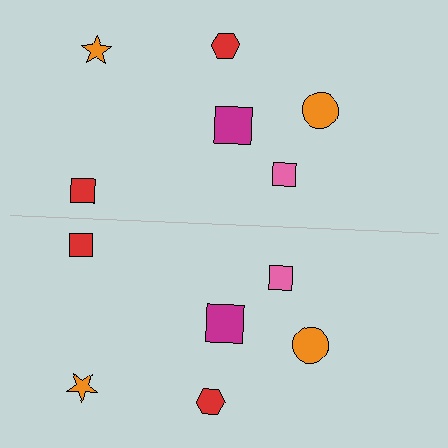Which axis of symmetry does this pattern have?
The pattern has a horizontal axis of symmetry running through the center of the image.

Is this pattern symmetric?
Yes, this pattern has bilateral (reflection) symmetry.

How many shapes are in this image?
There are 12 shapes in this image.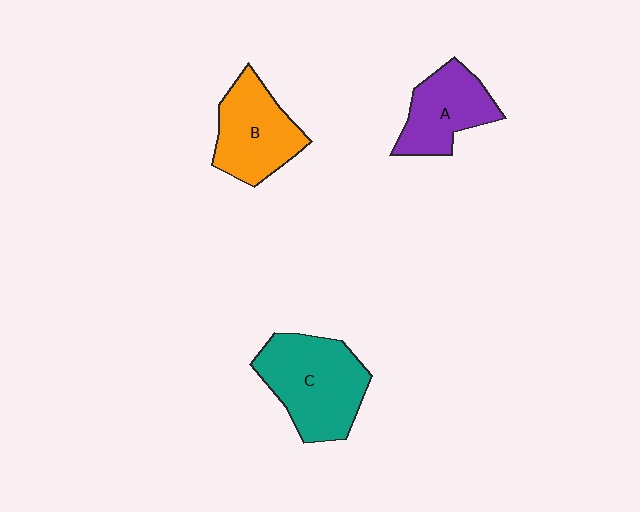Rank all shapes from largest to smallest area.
From largest to smallest: C (teal), B (orange), A (purple).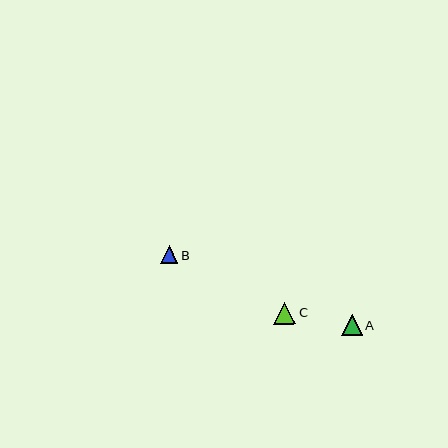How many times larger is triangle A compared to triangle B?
Triangle A is approximately 1.2 times the size of triangle B.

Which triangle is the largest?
Triangle C is the largest with a size of approximately 22 pixels.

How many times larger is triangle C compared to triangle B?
Triangle C is approximately 1.3 times the size of triangle B.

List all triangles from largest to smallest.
From largest to smallest: C, A, B.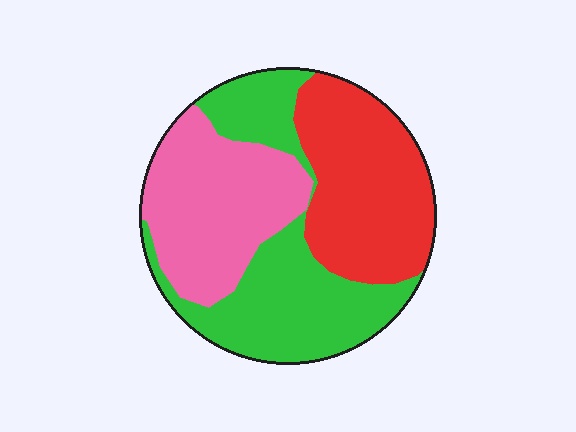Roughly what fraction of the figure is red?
Red takes up about one third (1/3) of the figure.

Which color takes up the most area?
Green, at roughly 35%.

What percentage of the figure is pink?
Pink takes up about one third (1/3) of the figure.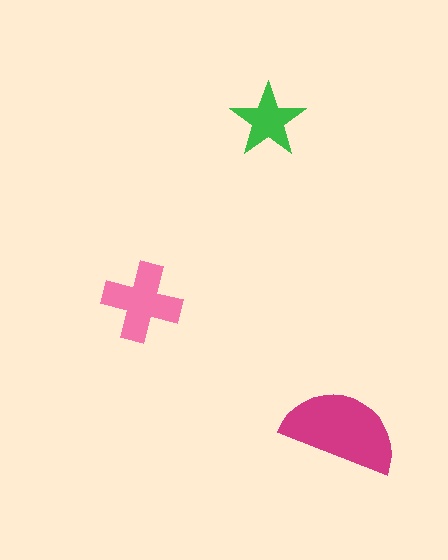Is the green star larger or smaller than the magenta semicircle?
Smaller.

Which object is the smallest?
The green star.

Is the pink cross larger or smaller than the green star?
Larger.